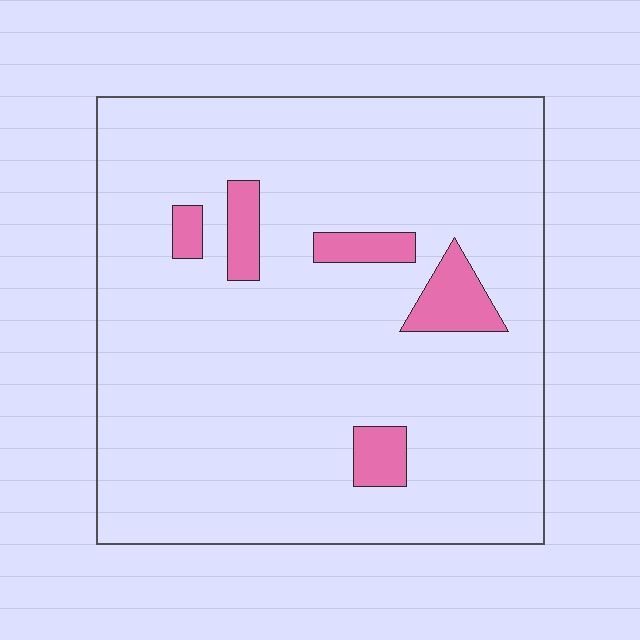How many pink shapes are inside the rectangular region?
5.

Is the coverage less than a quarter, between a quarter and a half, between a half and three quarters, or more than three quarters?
Less than a quarter.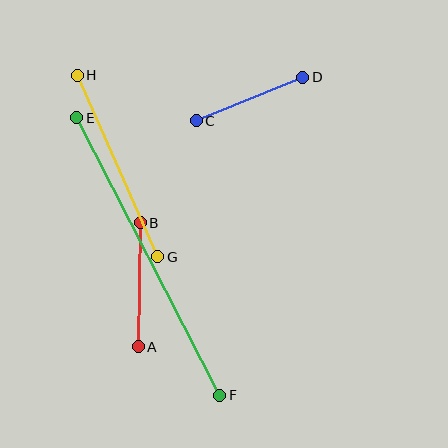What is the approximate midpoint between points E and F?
The midpoint is at approximately (148, 256) pixels.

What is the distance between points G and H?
The distance is approximately 199 pixels.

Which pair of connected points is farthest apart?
Points E and F are farthest apart.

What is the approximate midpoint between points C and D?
The midpoint is at approximately (250, 99) pixels.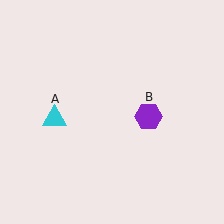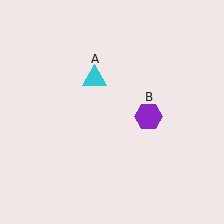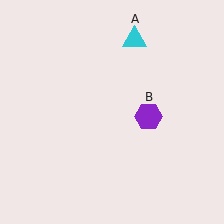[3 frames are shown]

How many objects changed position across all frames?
1 object changed position: cyan triangle (object A).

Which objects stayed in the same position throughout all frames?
Purple hexagon (object B) remained stationary.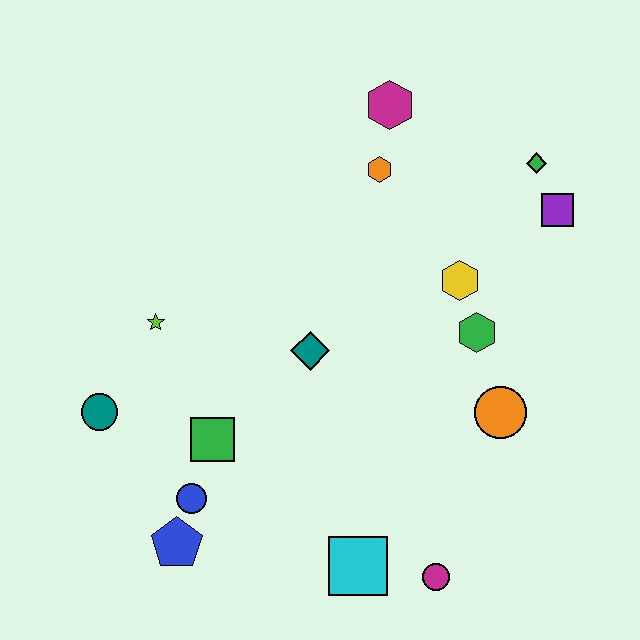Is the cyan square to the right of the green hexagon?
No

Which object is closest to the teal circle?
The lime star is closest to the teal circle.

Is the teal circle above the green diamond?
No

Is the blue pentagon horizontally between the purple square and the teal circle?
Yes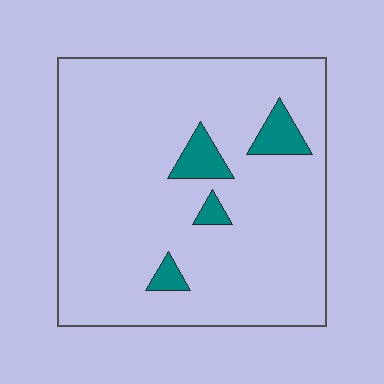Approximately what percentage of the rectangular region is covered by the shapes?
Approximately 10%.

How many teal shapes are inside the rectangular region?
4.